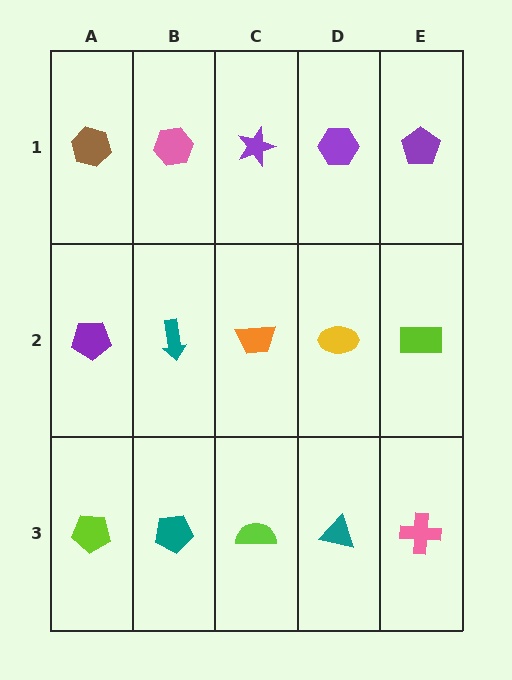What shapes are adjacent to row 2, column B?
A pink hexagon (row 1, column B), a teal pentagon (row 3, column B), a purple pentagon (row 2, column A), an orange trapezoid (row 2, column C).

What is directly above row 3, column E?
A lime rectangle.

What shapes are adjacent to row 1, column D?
A yellow ellipse (row 2, column D), a purple star (row 1, column C), a purple pentagon (row 1, column E).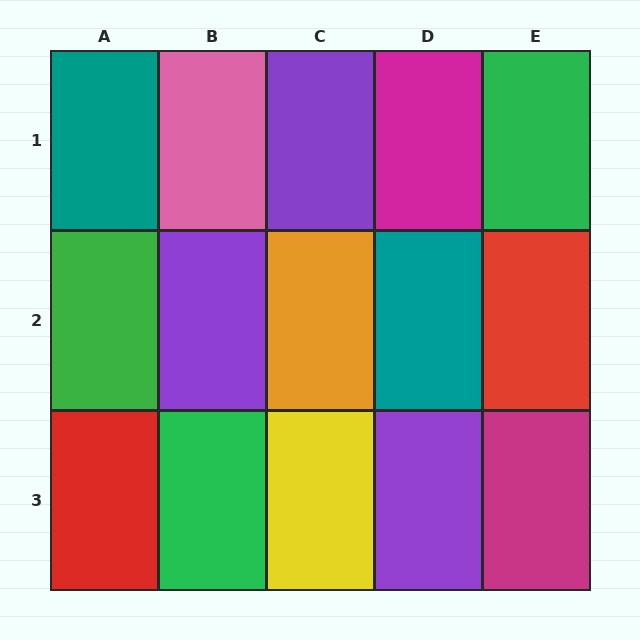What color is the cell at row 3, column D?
Purple.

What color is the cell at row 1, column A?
Teal.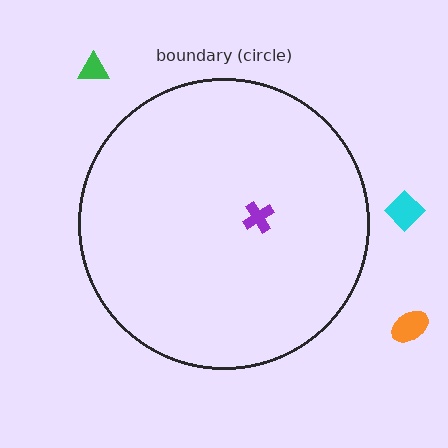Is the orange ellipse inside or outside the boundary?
Outside.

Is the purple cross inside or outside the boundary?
Inside.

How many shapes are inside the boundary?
1 inside, 3 outside.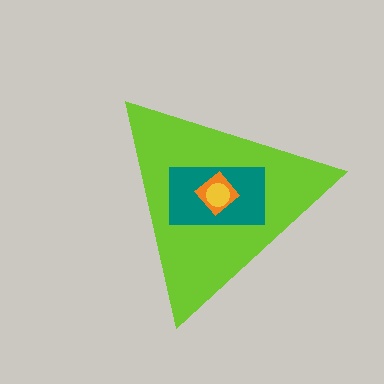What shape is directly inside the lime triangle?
The teal rectangle.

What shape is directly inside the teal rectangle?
The orange diamond.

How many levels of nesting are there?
4.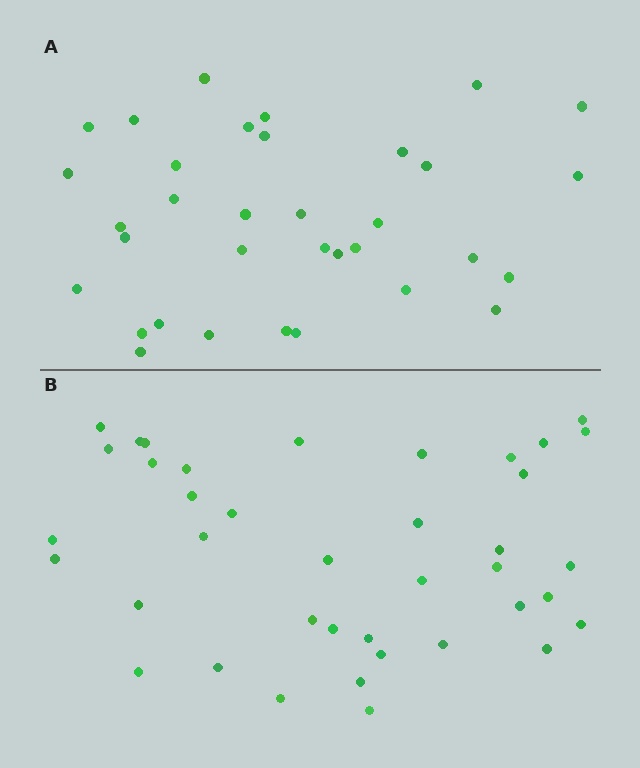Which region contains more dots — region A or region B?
Region B (the bottom region) has more dots.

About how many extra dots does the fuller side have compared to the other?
Region B has about 5 more dots than region A.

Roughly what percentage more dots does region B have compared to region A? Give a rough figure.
About 15% more.